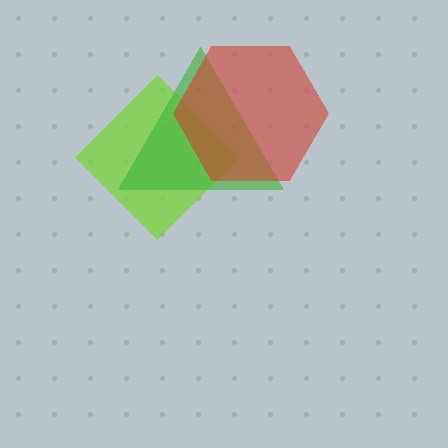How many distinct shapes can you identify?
There are 3 distinct shapes: a lime diamond, a green triangle, a red hexagon.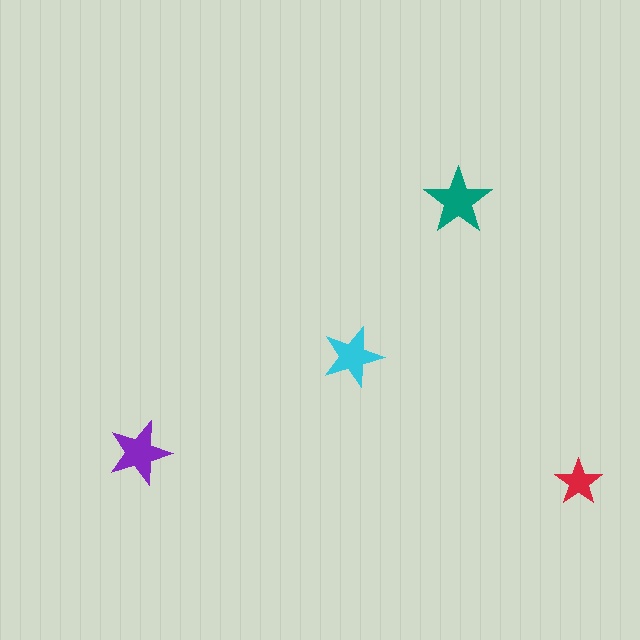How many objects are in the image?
There are 4 objects in the image.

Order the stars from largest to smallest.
the teal one, the purple one, the cyan one, the red one.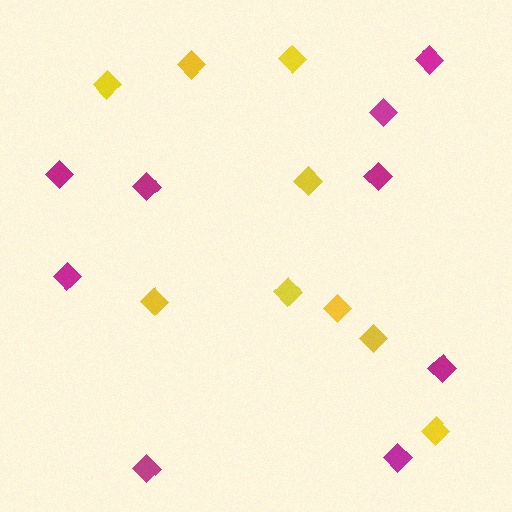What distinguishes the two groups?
There are 2 groups: one group of yellow diamonds (9) and one group of magenta diamonds (9).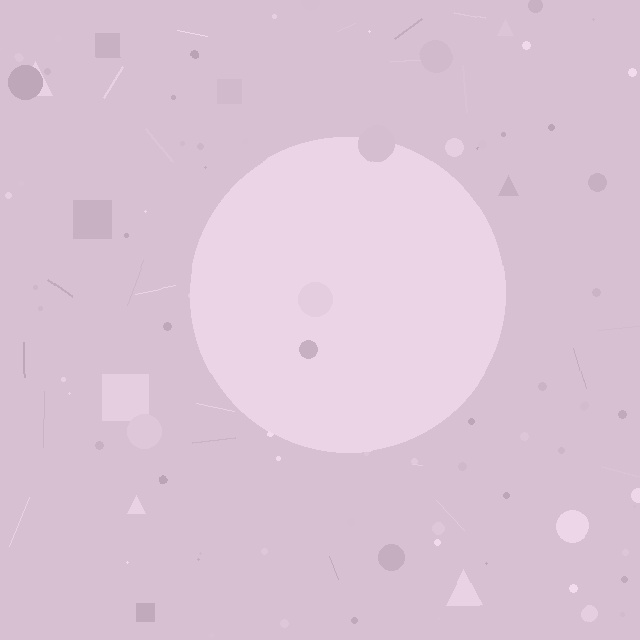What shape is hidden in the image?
A circle is hidden in the image.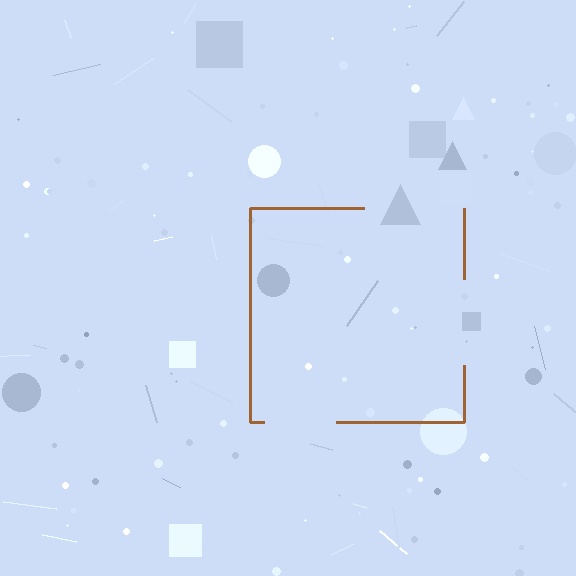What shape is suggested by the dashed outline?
The dashed outline suggests a square.